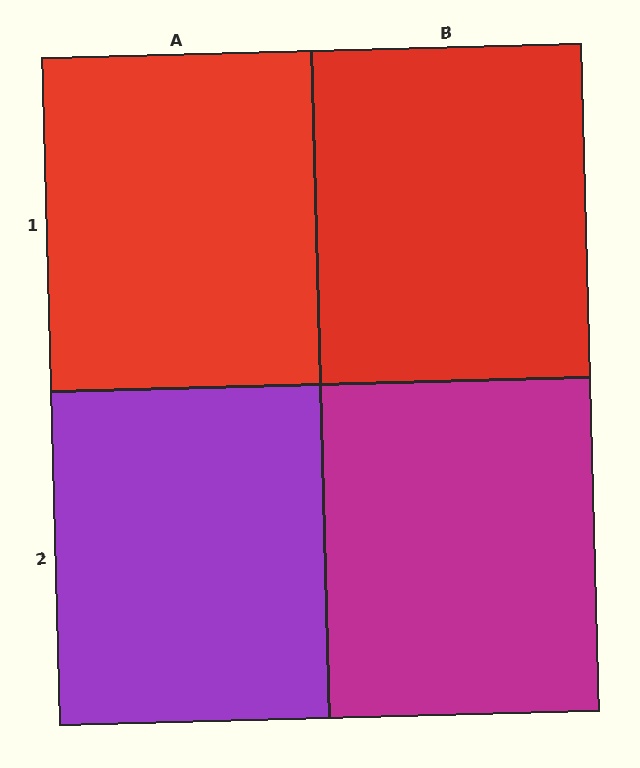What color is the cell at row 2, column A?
Purple.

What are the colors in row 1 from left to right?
Red, red.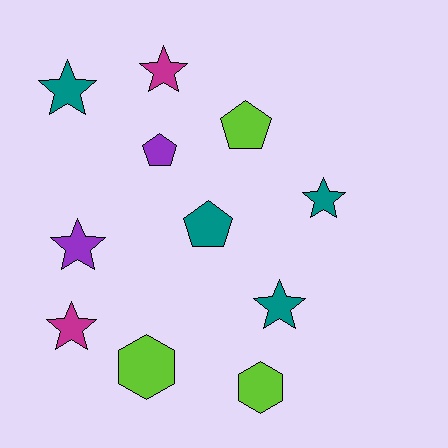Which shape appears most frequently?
Star, with 6 objects.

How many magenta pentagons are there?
There are no magenta pentagons.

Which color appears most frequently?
Teal, with 4 objects.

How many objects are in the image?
There are 11 objects.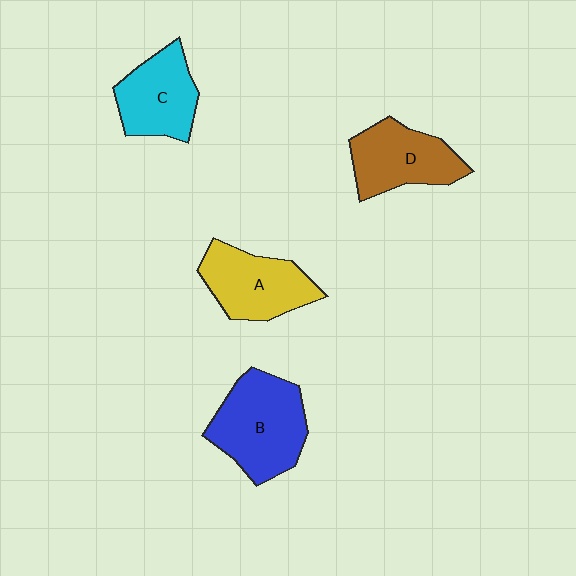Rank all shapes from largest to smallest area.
From largest to smallest: B (blue), A (yellow), D (brown), C (cyan).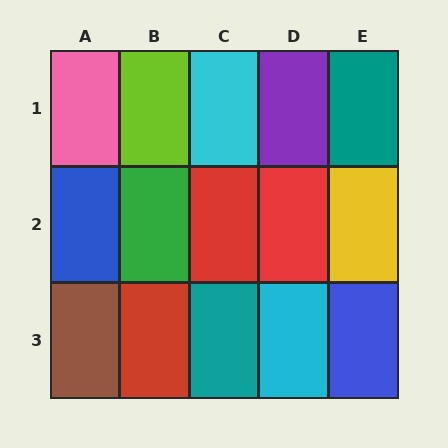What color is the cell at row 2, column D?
Red.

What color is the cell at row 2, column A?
Blue.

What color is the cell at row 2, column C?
Red.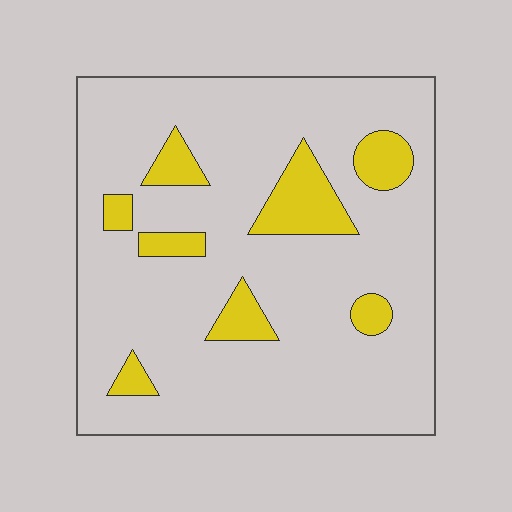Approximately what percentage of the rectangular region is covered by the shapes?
Approximately 15%.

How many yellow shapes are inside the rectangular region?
8.